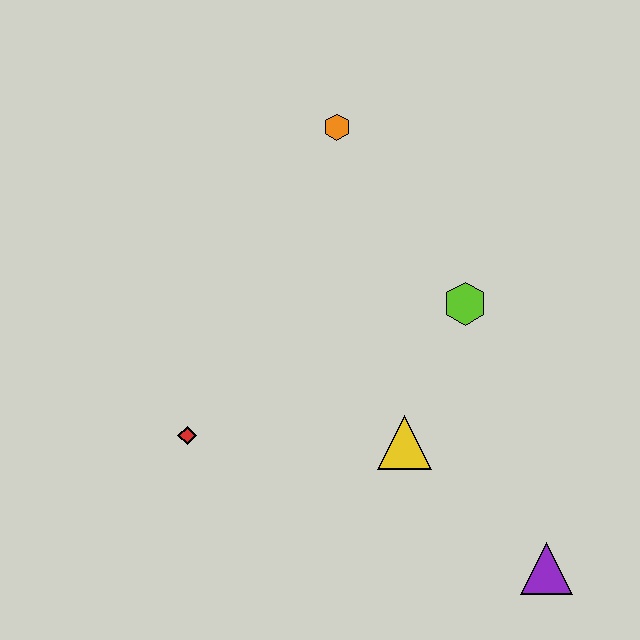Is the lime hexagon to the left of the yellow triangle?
No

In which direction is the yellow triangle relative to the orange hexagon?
The yellow triangle is below the orange hexagon.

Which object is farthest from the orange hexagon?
The purple triangle is farthest from the orange hexagon.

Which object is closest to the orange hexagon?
The lime hexagon is closest to the orange hexagon.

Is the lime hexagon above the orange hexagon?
No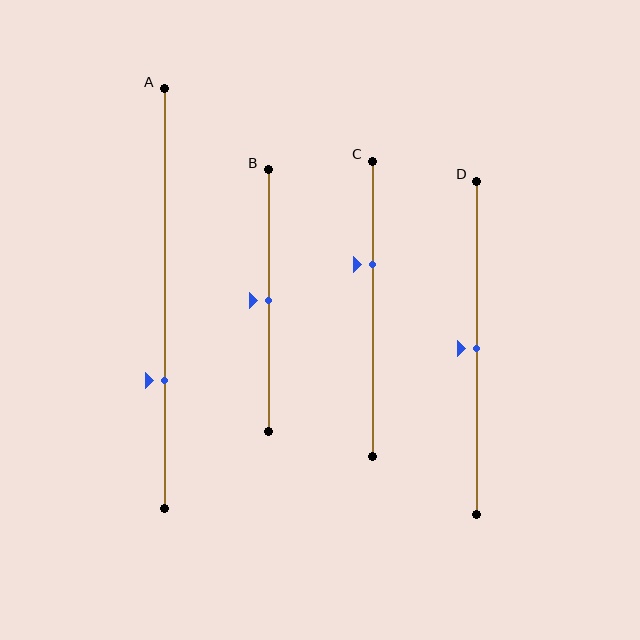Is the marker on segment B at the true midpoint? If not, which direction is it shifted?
Yes, the marker on segment B is at the true midpoint.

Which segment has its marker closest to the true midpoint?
Segment B has its marker closest to the true midpoint.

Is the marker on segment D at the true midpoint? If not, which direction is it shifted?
Yes, the marker on segment D is at the true midpoint.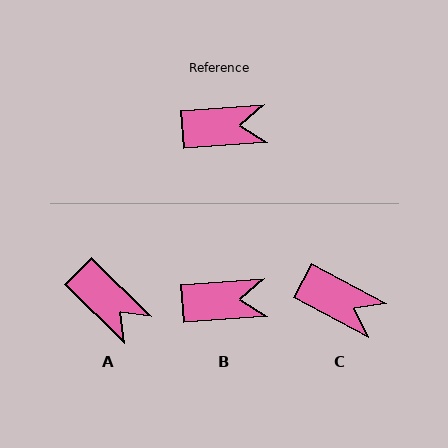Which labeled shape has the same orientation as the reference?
B.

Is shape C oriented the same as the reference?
No, it is off by about 32 degrees.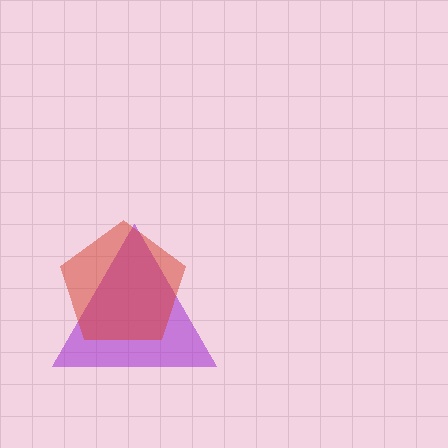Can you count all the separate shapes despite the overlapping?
Yes, there are 2 separate shapes.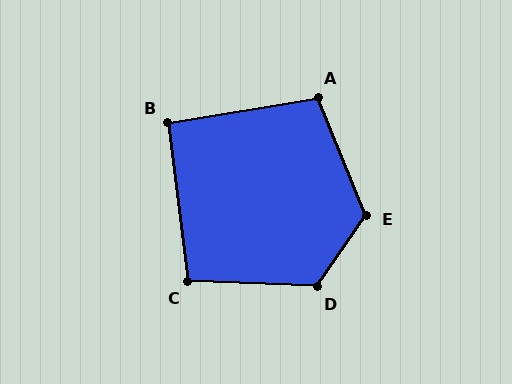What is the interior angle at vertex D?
Approximately 122 degrees (obtuse).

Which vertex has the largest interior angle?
E, at approximately 123 degrees.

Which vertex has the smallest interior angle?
B, at approximately 92 degrees.